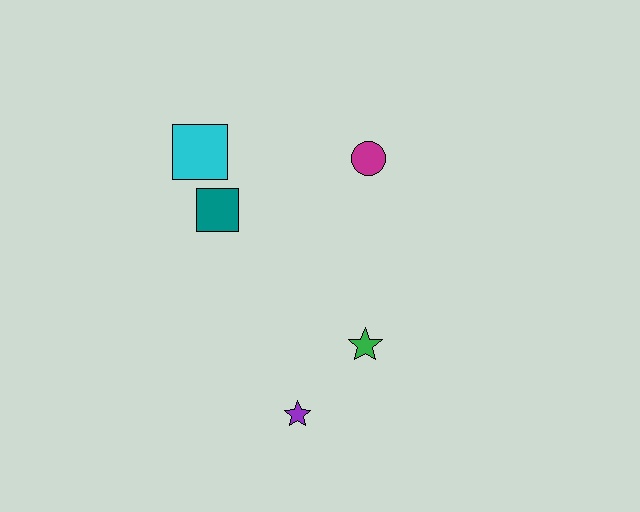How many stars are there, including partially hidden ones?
There are 2 stars.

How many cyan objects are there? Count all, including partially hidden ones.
There is 1 cyan object.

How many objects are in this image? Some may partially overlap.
There are 5 objects.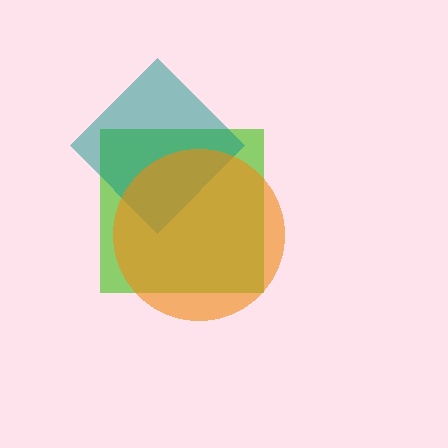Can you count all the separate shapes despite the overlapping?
Yes, there are 3 separate shapes.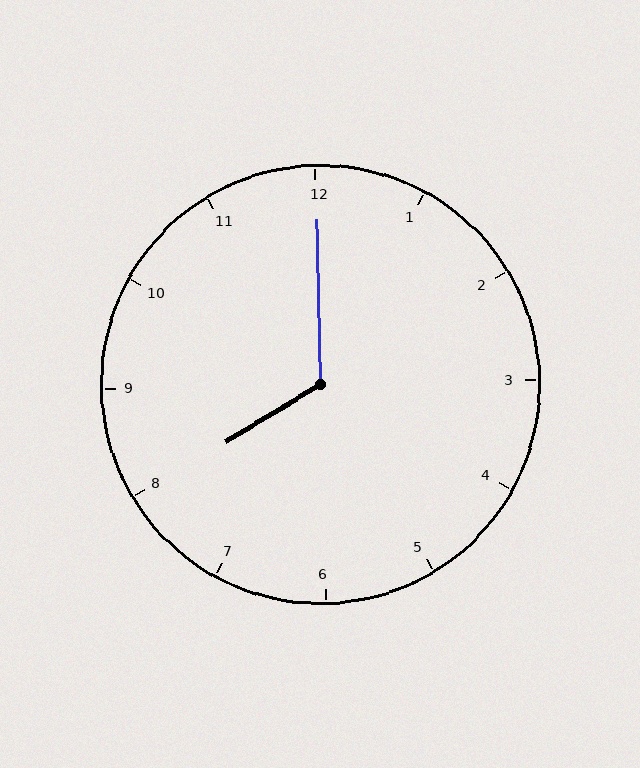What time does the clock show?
8:00.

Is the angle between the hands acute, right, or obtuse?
It is obtuse.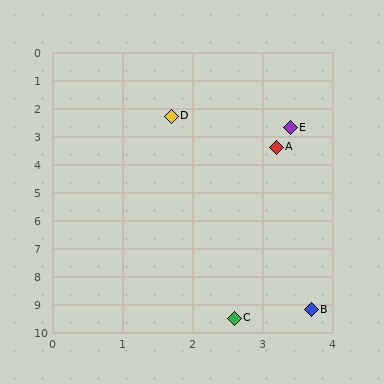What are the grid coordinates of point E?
Point E is at approximately (3.4, 2.7).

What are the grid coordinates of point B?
Point B is at approximately (3.7, 9.2).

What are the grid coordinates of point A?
Point A is at approximately (3.2, 3.4).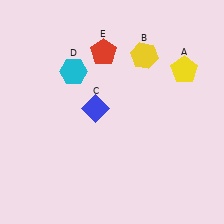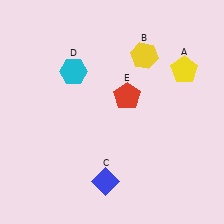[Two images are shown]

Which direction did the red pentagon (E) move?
The red pentagon (E) moved down.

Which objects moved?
The objects that moved are: the blue diamond (C), the red pentagon (E).